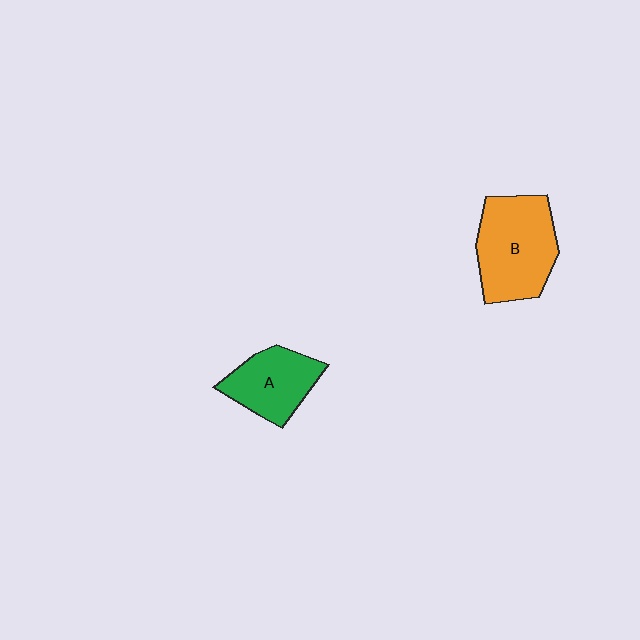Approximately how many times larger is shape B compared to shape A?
Approximately 1.4 times.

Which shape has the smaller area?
Shape A (green).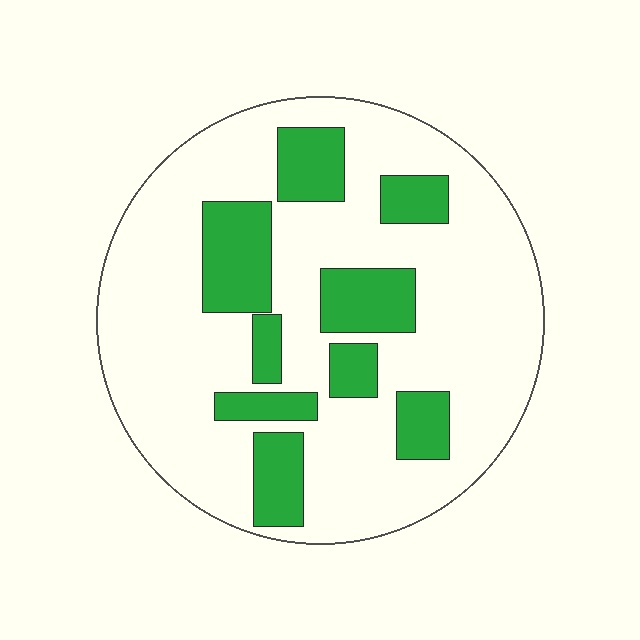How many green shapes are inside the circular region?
9.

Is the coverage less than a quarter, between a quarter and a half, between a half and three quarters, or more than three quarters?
Less than a quarter.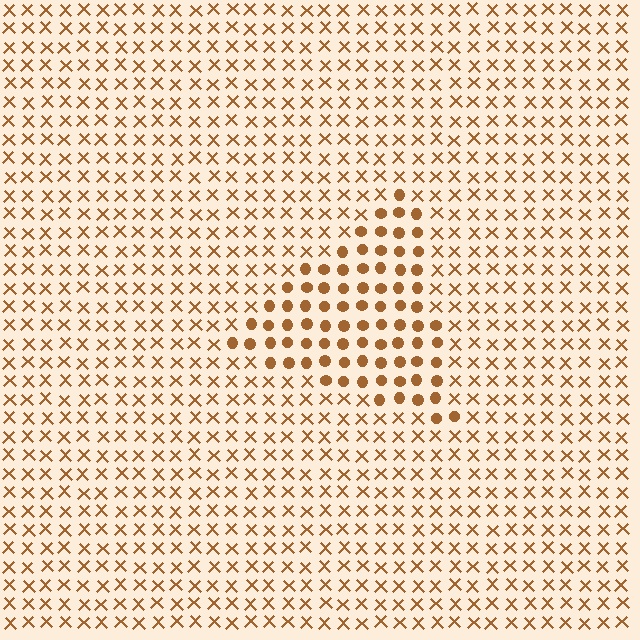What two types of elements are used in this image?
The image uses circles inside the triangle region and X marks outside it.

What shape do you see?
I see a triangle.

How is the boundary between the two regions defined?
The boundary is defined by a change in element shape: circles inside vs. X marks outside. All elements share the same color and spacing.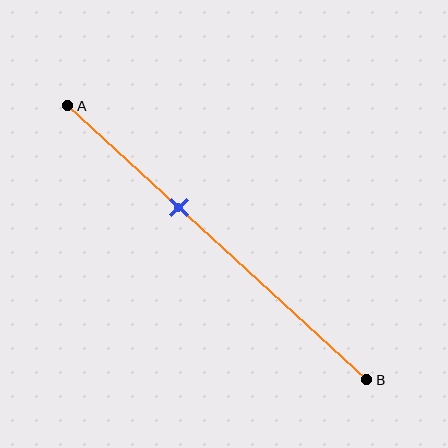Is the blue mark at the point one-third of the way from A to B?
No, the mark is at about 35% from A, not at the 33% one-third point.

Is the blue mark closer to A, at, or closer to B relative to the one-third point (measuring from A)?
The blue mark is closer to point B than the one-third point of segment AB.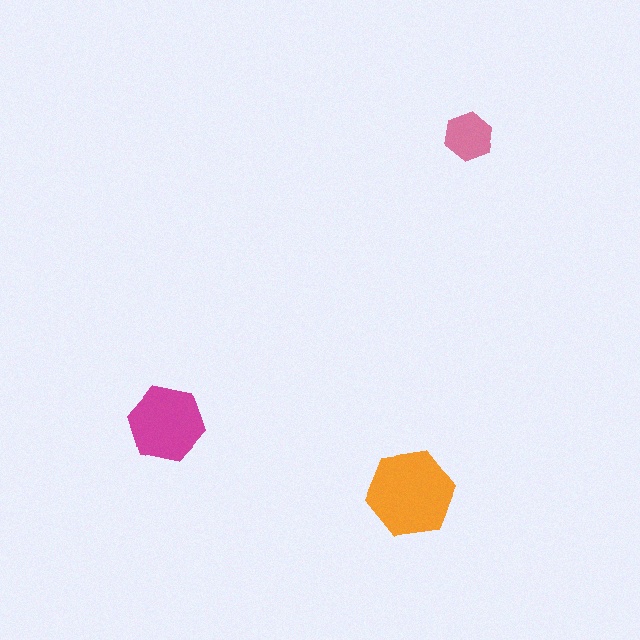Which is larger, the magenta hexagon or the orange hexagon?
The orange one.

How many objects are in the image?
There are 3 objects in the image.